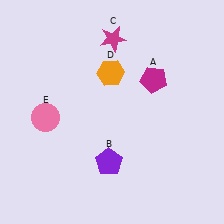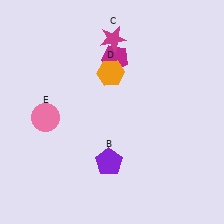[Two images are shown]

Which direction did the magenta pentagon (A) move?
The magenta pentagon (A) moved left.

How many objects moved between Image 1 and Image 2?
1 object moved between the two images.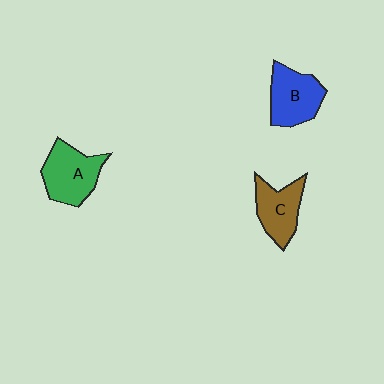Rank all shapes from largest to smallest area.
From largest to smallest: A (green), B (blue), C (brown).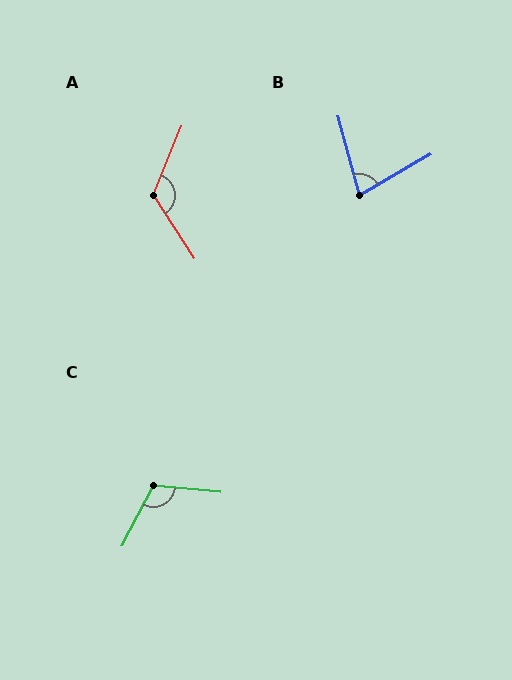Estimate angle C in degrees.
Approximately 112 degrees.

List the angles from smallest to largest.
B (75°), C (112°), A (125°).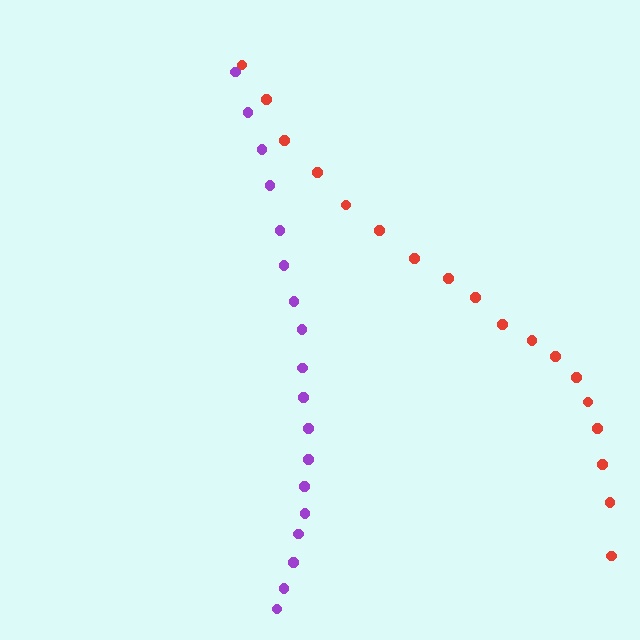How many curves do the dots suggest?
There are 2 distinct paths.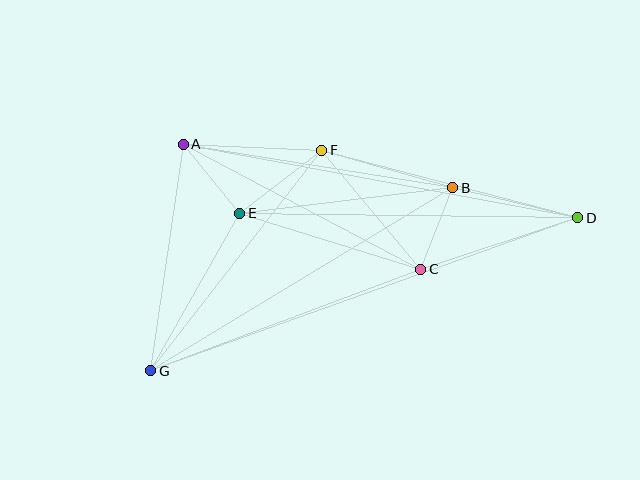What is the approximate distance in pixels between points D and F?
The distance between D and F is approximately 265 pixels.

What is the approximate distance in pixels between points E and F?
The distance between E and F is approximately 103 pixels.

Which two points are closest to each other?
Points B and C are closest to each other.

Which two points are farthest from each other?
Points D and G are farthest from each other.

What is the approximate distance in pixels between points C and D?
The distance between C and D is approximately 165 pixels.